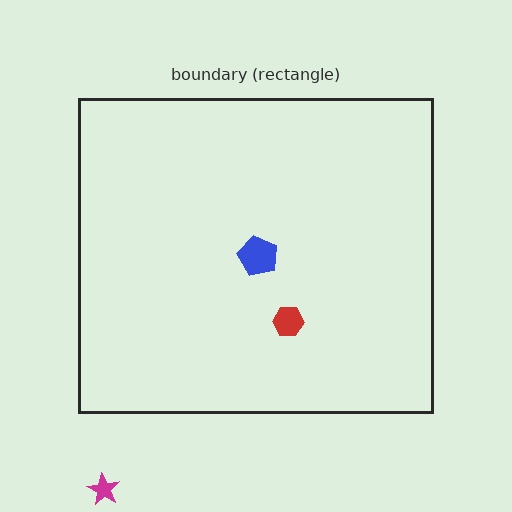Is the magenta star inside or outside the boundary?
Outside.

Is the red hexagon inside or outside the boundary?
Inside.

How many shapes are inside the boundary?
2 inside, 1 outside.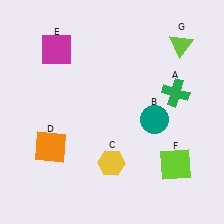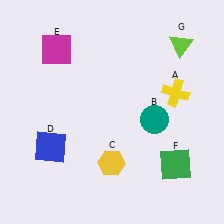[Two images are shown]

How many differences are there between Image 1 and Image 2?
There are 3 differences between the two images.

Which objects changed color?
A changed from green to yellow. D changed from orange to blue. F changed from lime to green.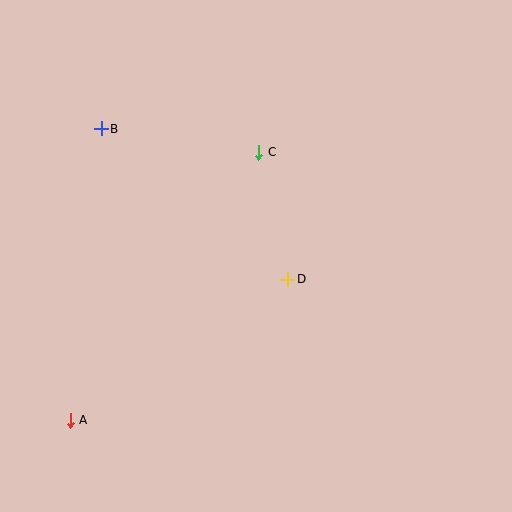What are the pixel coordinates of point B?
Point B is at (101, 129).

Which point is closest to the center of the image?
Point D at (288, 279) is closest to the center.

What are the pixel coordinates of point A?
Point A is at (70, 420).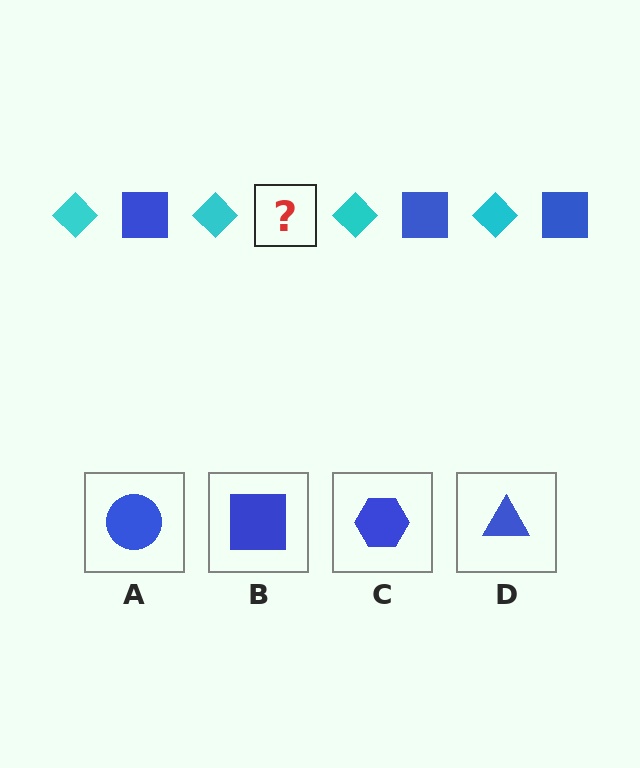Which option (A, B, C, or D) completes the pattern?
B.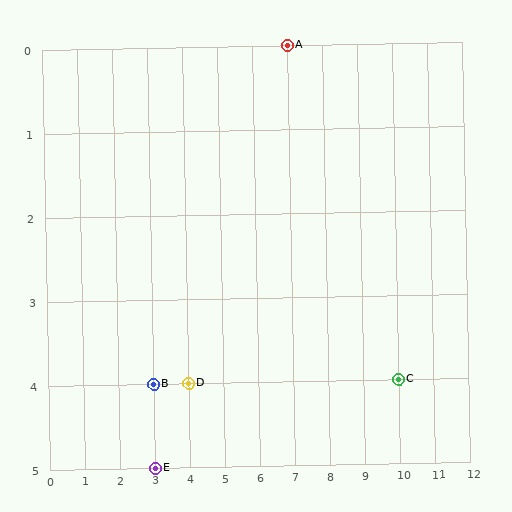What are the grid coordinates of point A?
Point A is at grid coordinates (7, 0).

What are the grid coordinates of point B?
Point B is at grid coordinates (3, 4).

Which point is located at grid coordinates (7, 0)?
Point A is at (7, 0).